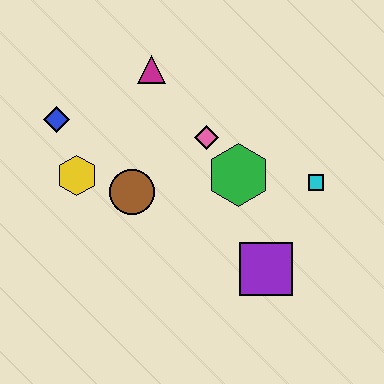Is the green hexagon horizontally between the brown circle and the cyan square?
Yes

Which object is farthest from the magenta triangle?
The purple square is farthest from the magenta triangle.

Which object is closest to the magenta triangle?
The pink diamond is closest to the magenta triangle.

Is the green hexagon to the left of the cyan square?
Yes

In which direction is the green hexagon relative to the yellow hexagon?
The green hexagon is to the right of the yellow hexagon.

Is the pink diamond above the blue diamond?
No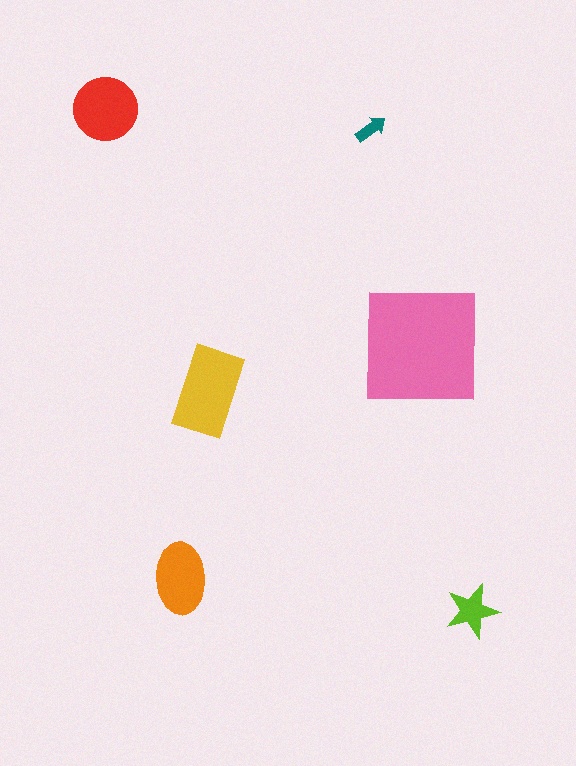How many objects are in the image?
There are 6 objects in the image.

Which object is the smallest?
The teal arrow.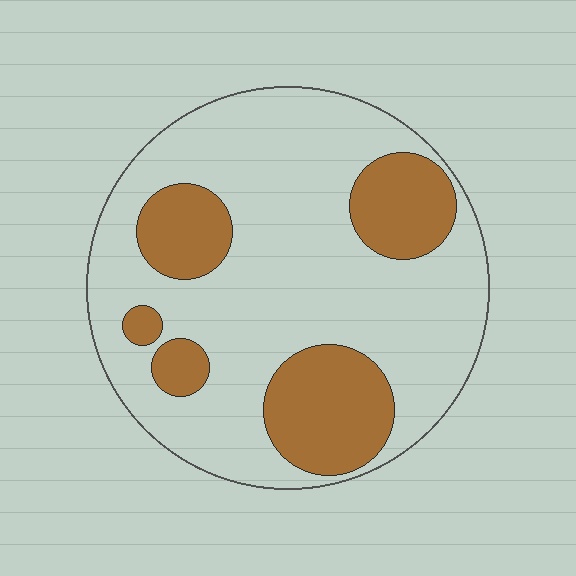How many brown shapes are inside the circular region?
5.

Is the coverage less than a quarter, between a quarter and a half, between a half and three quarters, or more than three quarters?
Between a quarter and a half.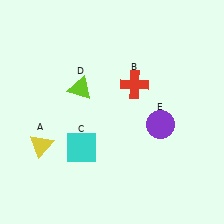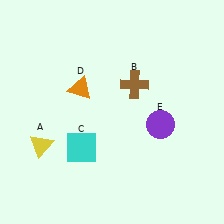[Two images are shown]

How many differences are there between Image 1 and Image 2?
There are 2 differences between the two images.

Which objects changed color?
B changed from red to brown. D changed from lime to orange.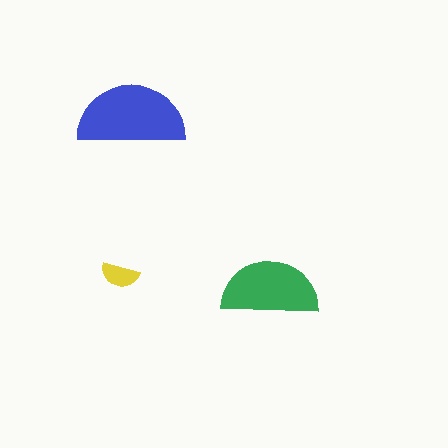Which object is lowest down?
The green semicircle is bottommost.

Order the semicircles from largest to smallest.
the blue one, the green one, the yellow one.